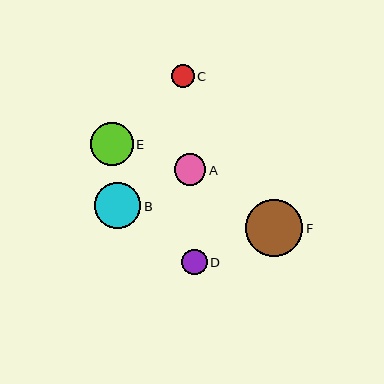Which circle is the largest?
Circle F is the largest with a size of approximately 57 pixels.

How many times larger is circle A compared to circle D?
Circle A is approximately 1.2 times the size of circle D.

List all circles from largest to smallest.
From largest to smallest: F, B, E, A, D, C.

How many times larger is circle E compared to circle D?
Circle E is approximately 1.7 times the size of circle D.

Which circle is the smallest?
Circle C is the smallest with a size of approximately 23 pixels.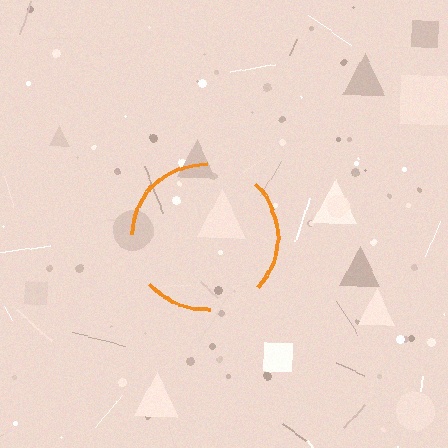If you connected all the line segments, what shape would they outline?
They would outline a circle.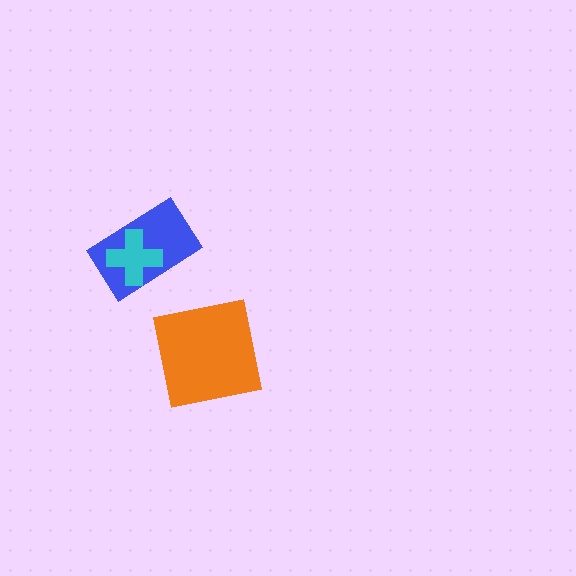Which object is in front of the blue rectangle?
The cyan cross is in front of the blue rectangle.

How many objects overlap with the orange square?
0 objects overlap with the orange square.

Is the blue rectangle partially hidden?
Yes, it is partially covered by another shape.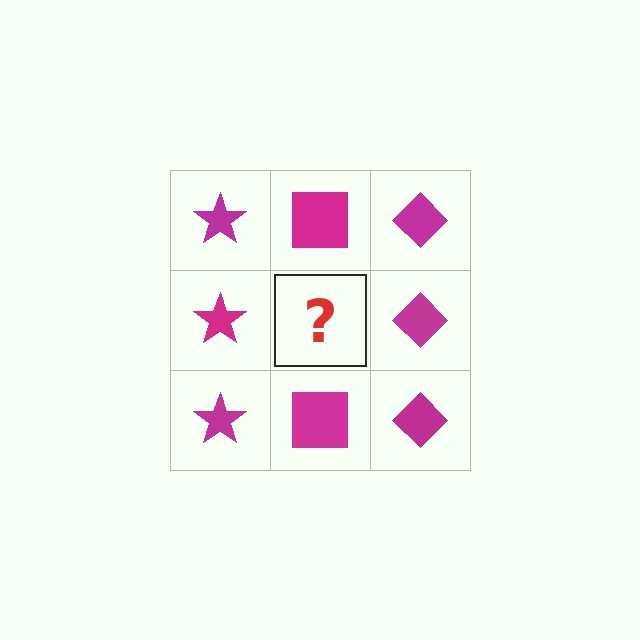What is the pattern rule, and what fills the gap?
The rule is that each column has a consistent shape. The gap should be filled with a magenta square.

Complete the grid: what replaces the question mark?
The question mark should be replaced with a magenta square.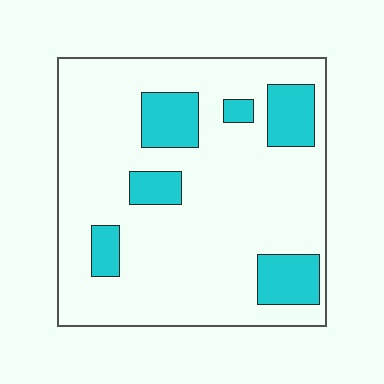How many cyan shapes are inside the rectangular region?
6.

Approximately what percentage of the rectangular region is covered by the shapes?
Approximately 20%.